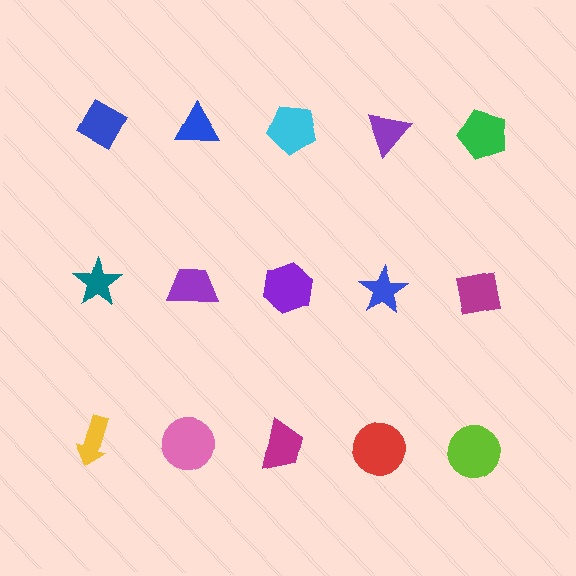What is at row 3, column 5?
A lime circle.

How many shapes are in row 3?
5 shapes.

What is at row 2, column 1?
A teal star.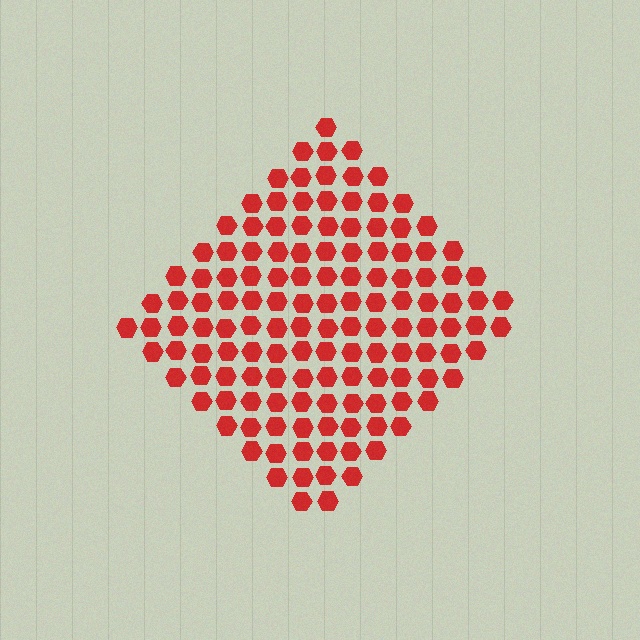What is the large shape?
The large shape is a diamond.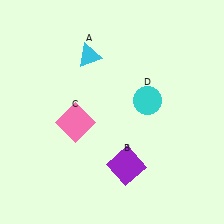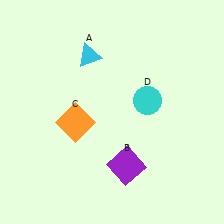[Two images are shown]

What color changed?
The square (C) changed from pink in Image 1 to orange in Image 2.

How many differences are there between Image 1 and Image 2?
There is 1 difference between the two images.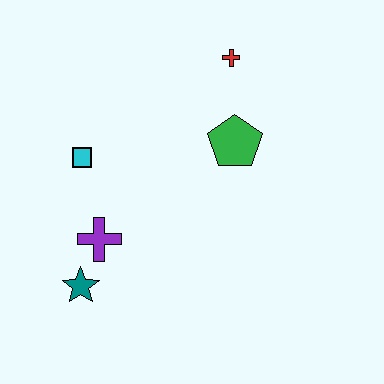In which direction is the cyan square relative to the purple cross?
The cyan square is above the purple cross.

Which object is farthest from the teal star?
The red cross is farthest from the teal star.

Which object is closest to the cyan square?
The purple cross is closest to the cyan square.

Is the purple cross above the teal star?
Yes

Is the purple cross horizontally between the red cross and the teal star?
Yes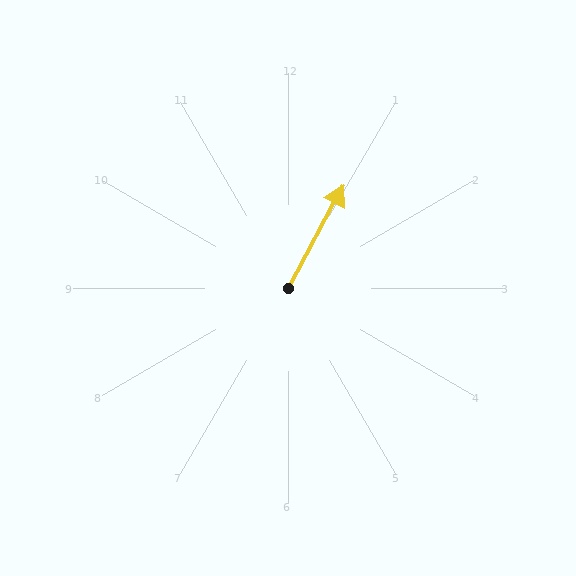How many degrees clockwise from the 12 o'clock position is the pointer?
Approximately 28 degrees.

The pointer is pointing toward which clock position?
Roughly 1 o'clock.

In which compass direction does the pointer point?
Northeast.